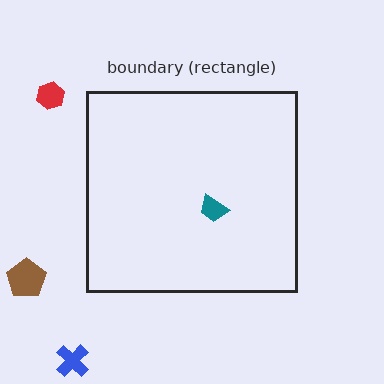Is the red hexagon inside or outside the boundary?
Outside.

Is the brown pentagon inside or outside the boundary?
Outside.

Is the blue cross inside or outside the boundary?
Outside.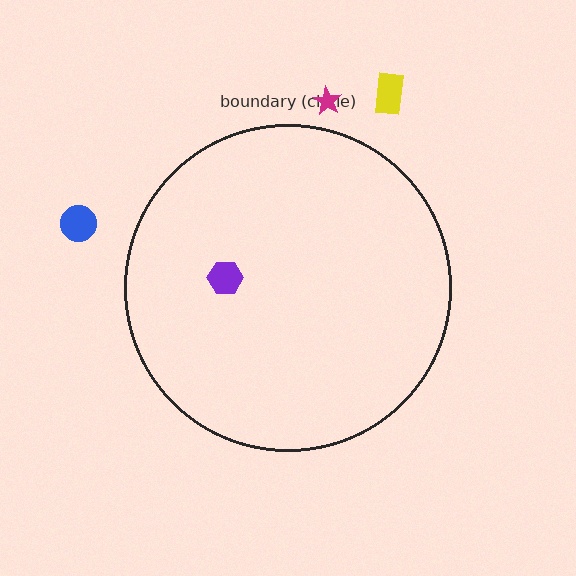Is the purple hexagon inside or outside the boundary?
Inside.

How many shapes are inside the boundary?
1 inside, 3 outside.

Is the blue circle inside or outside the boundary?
Outside.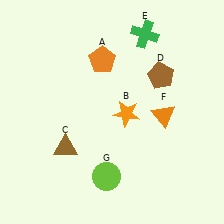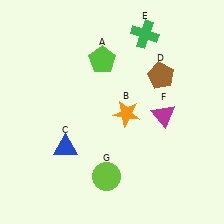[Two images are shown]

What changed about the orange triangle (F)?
In Image 1, F is orange. In Image 2, it changed to magenta.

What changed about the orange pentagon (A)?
In Image 1, A is orange. In Image 2, it changed to lime.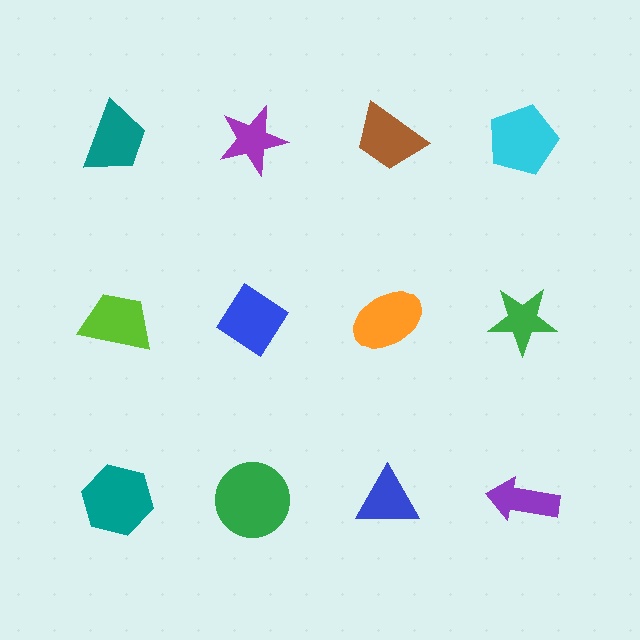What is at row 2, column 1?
A lime trapezoid.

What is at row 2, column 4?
A green star.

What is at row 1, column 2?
A purple star.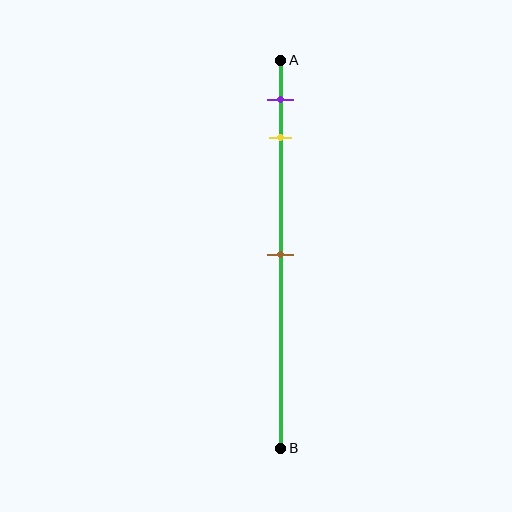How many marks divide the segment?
There are 3 marks dividing the segment.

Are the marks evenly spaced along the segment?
No, the marks are not evenly spaced.